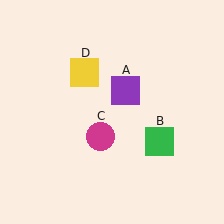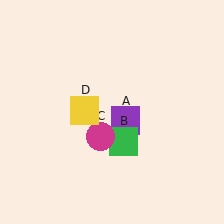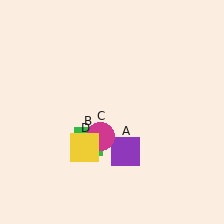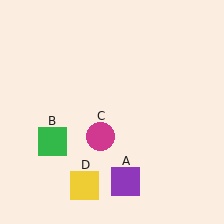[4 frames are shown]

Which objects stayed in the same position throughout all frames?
Magenta circle (object C) remained stationary.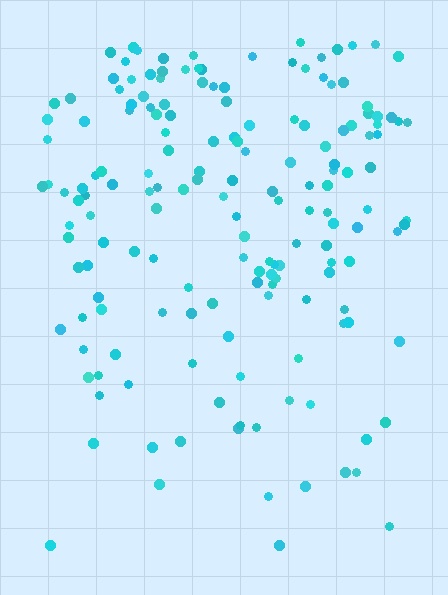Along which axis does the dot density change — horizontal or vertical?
Vertical.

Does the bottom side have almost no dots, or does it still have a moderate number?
Still a moderate number, just noticeably fewer than the top.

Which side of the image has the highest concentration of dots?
The top.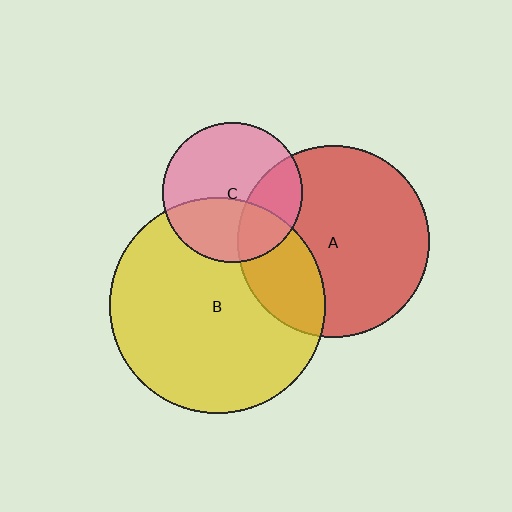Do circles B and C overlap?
Yes.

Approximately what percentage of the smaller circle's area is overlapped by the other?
Approximately 40%.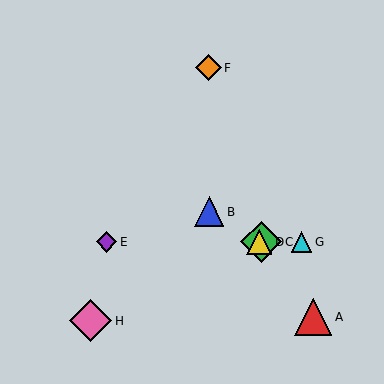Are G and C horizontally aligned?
Yes, both are at y≈242.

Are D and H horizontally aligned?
No, D is at y≈242 and H is at y≈321.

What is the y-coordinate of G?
Object G is at y≈242.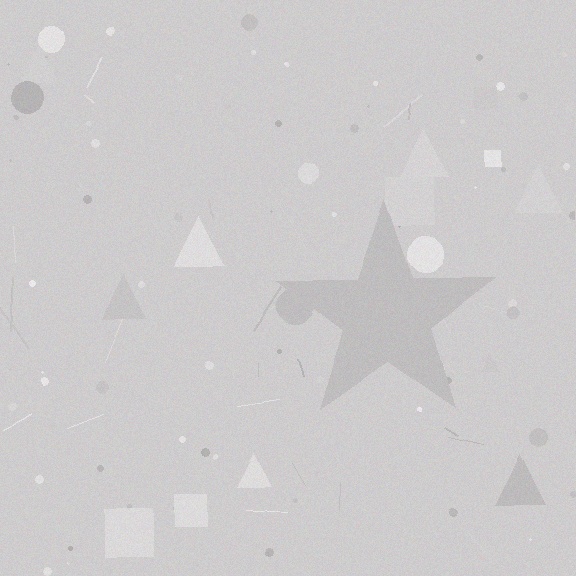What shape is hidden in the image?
A star is hidden in the image.